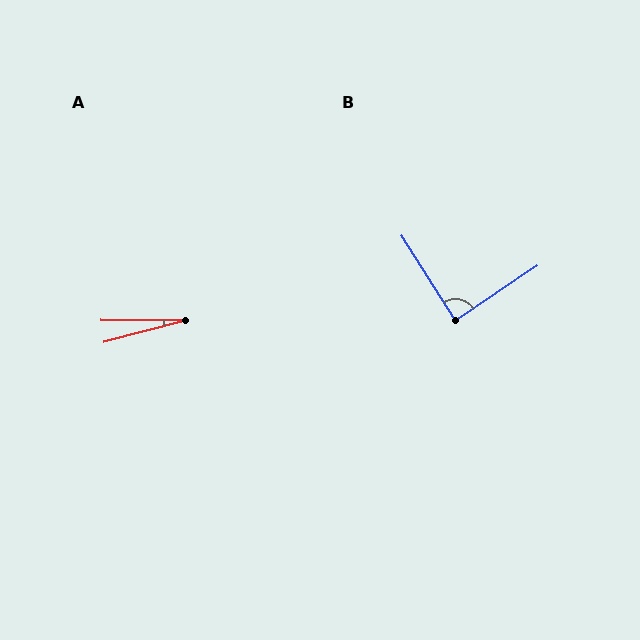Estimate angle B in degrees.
Approximately 88 degrees.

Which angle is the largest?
B, at approximately 88 degrees.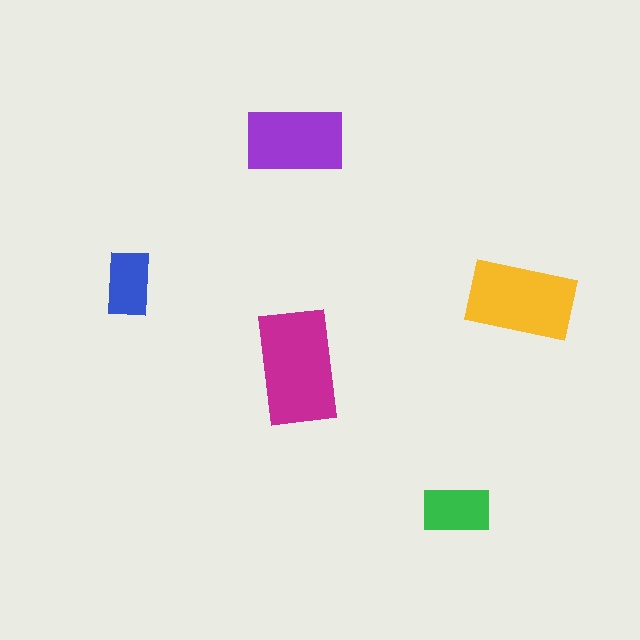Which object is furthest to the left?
The blue rectangle is leftmost.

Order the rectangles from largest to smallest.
the magenta one, the yellow one, the purple one, the green one, the blue one.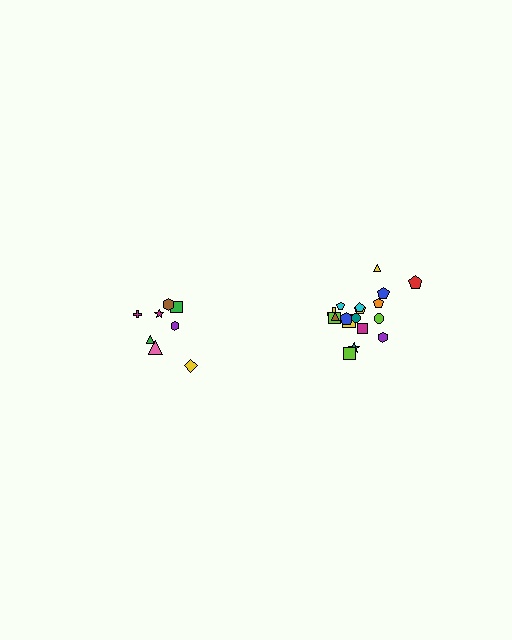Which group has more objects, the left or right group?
The right group.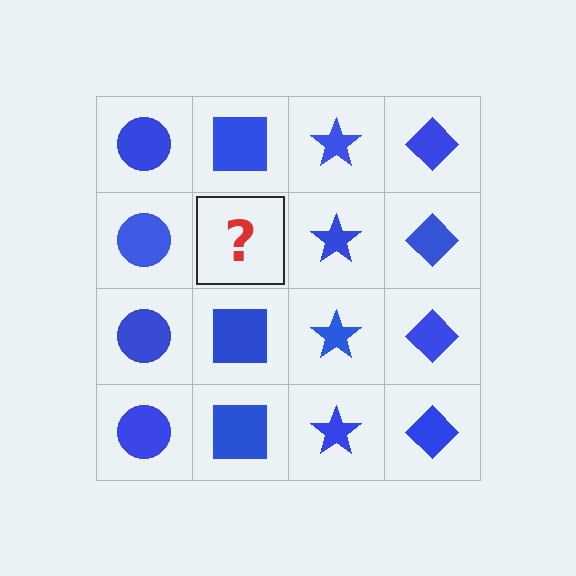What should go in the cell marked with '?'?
The missing cell should contain a blue square.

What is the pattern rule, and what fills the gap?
The rule is that each column has a consistent shape. The gap should be filled with a blue square.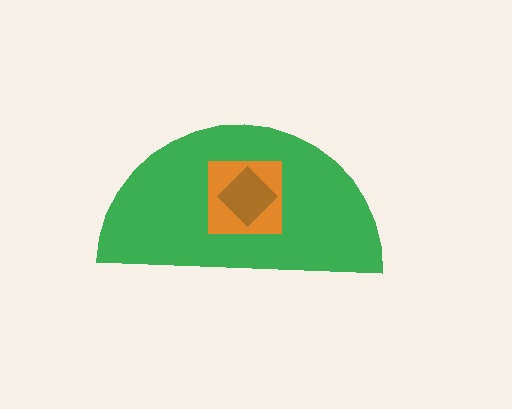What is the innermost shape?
The brown diamond.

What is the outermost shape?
The green semicircle.